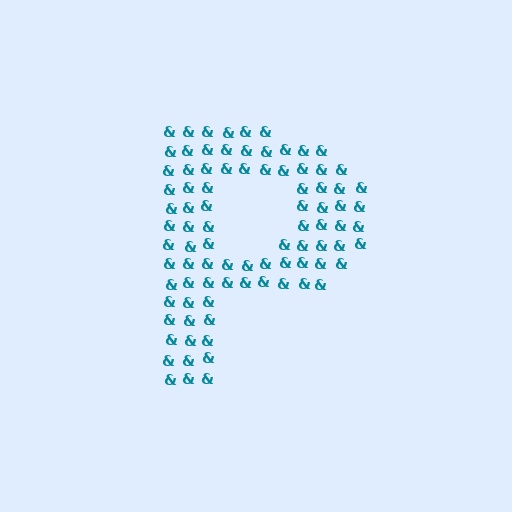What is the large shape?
The large shape is the letter P.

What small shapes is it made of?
It is made of small ampersands.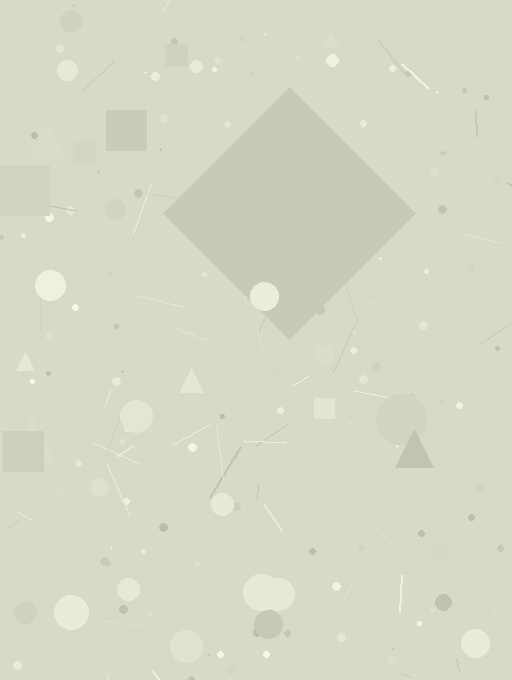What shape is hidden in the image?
A diamond is hidden in the image.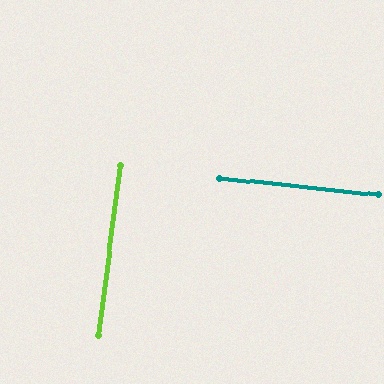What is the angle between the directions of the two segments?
Approximately 89 degrees.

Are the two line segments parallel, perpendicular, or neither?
Perpendicular — they meet at approximately 89°.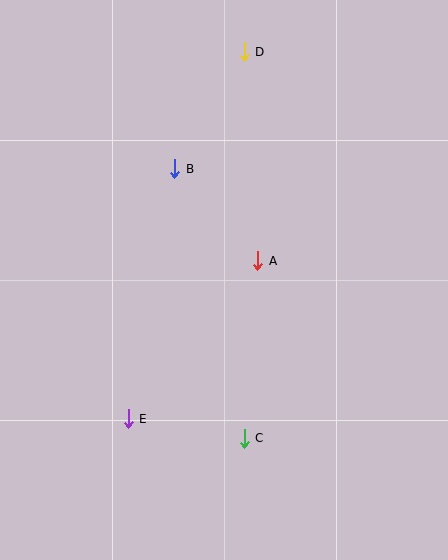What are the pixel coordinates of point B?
Point B is at (175, 169).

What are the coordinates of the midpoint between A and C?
The midpoint between A and C is at (251, 350).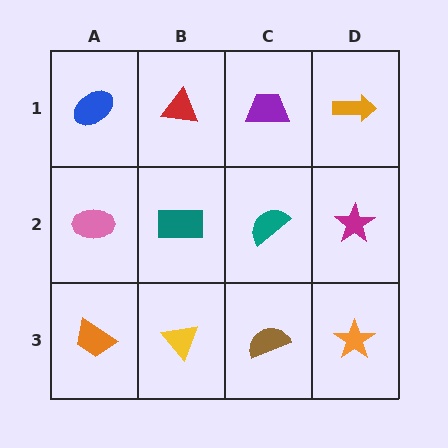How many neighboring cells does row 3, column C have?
3.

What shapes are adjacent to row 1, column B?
A teal rectangle (row 2, column B), a blue ellipse (row 1, column A), a purple trapezoid (row 1, column C).